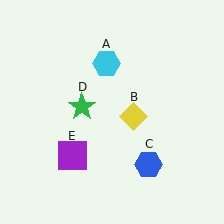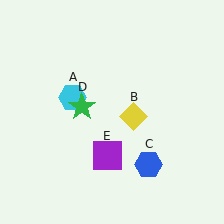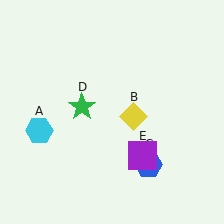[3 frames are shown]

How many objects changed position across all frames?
2 objects changed position: cyan hexagon (object A), purple square (object E).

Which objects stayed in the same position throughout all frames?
Yellow diamond (object B) and blue hexagon (object C) and green star (object D) remained stationary.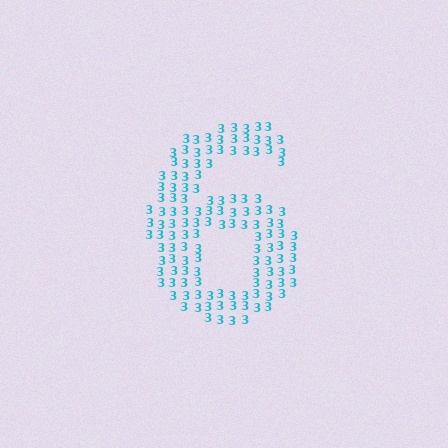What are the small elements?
The small elements are digit 3's.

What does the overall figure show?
The overall figure shows the digit 6.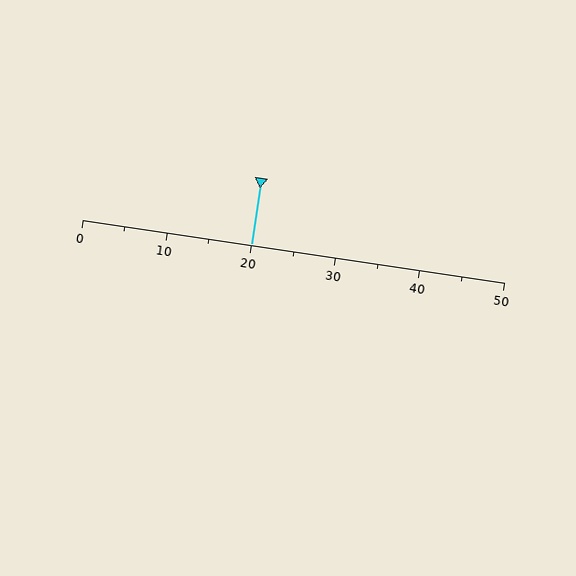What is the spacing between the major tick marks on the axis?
The major ticks are spaced 10 apart.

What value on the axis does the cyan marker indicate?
The marker indicates approximately 20.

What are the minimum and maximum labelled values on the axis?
The axis runs from 0 to 50.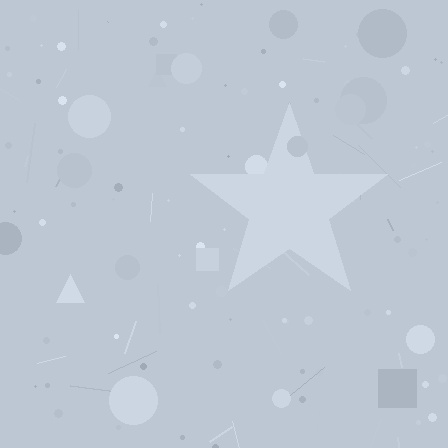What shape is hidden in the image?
A star is hidden in the image.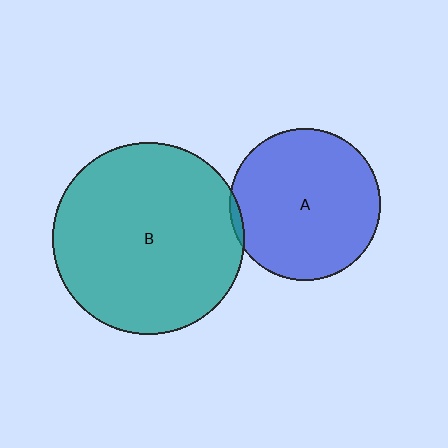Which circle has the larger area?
Circle B (teal).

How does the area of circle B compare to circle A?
Approximately 1.6 times.